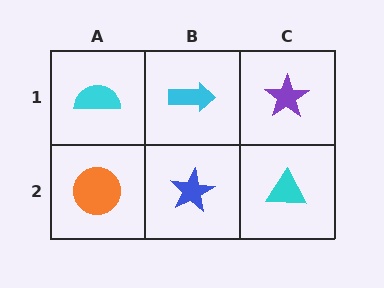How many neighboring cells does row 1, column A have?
2.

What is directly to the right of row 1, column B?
A purple star.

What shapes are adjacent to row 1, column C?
A cyan triangle (row 2, column C), a cyan arrow (row 1, column B).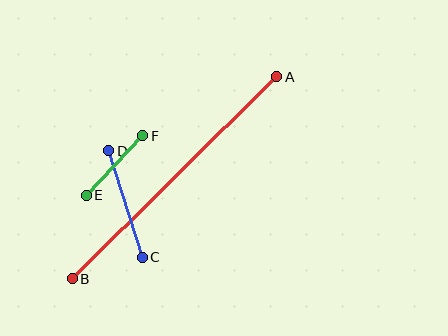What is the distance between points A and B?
The distance is approximately 288 pixels.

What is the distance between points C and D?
The distance is approximately 112 pixels.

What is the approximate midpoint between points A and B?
The midpoint is at approximately (174, 178) pixels.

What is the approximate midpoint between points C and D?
The midpoint is at approximately (125, 204) pixels.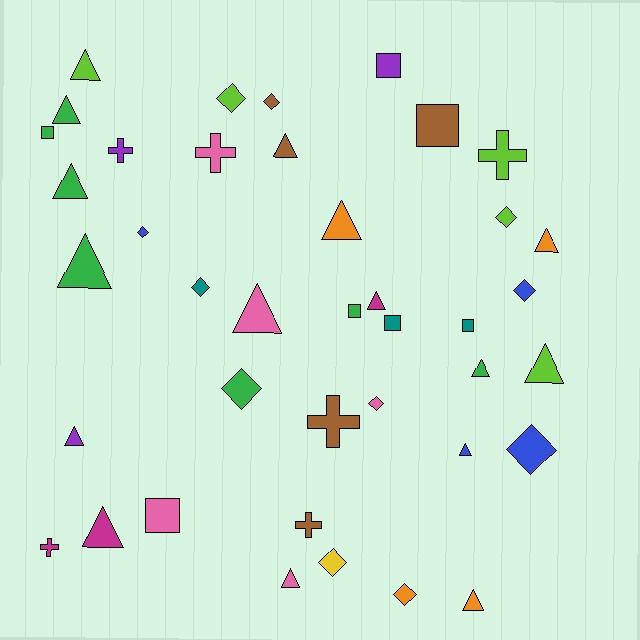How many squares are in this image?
There are 7 squares.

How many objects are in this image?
There are 40 objects.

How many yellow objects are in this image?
There is 1 yellow object.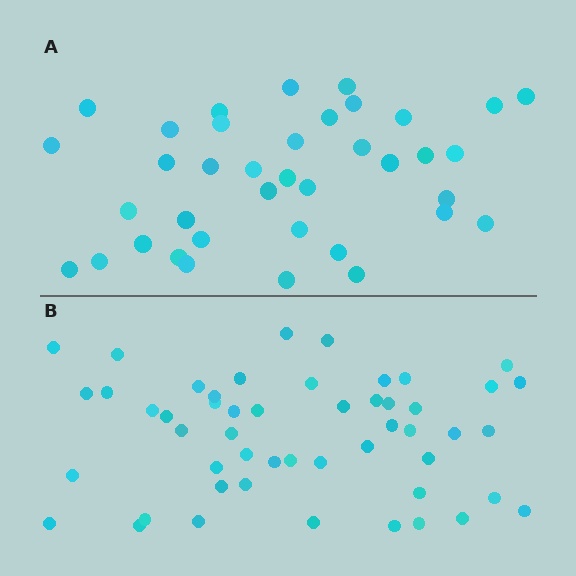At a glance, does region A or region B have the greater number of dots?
Region B (the bottom region) has more dots.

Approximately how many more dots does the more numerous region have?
Region B has approximately 15 more dots than region A.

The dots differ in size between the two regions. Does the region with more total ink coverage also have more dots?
No. Region A has more total ink coverage because its dots are larger, but region B actually contains more individual dots. Total area can be misleading — the number of items is what matters here.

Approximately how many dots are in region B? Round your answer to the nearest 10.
About 50 dots. (The exact count is 51, which rounds to 50.)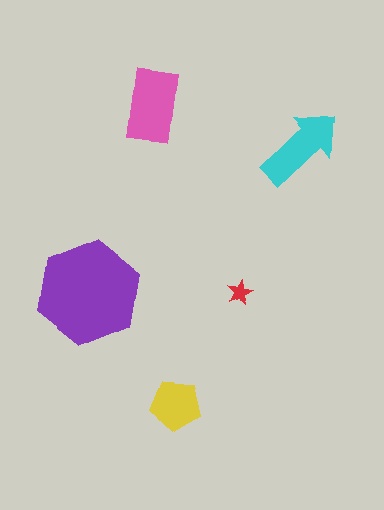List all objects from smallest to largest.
The red star, the yellow pentagon, the cyan arrow, the pink rectangle, the purple hexagon.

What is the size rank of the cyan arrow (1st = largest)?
3rd.